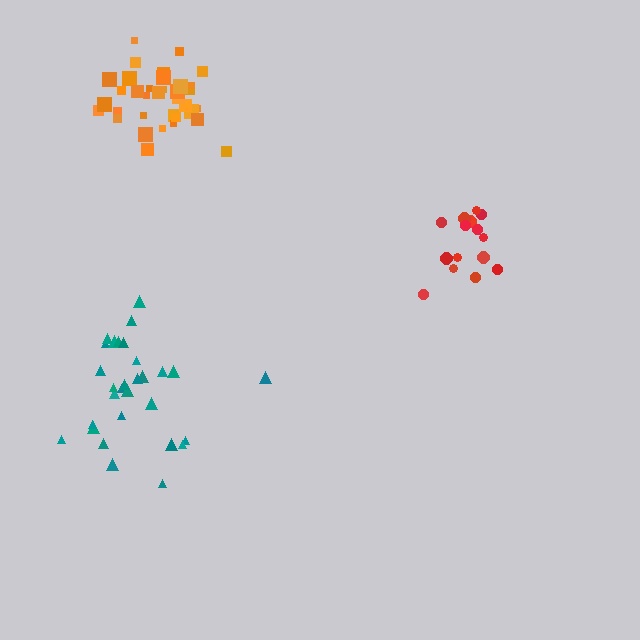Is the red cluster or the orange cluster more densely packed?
Orange.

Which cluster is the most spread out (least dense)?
Teal.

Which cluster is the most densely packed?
Orange.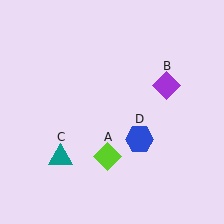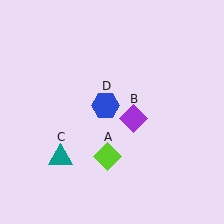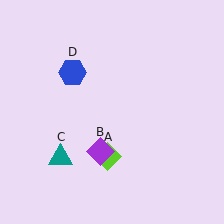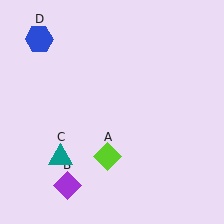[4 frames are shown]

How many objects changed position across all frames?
2 objects changed position: purple diamond (object B), blue hexagon (object D).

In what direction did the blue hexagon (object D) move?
The blue hexagon (object D) moved up and to the left.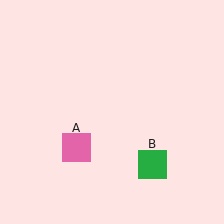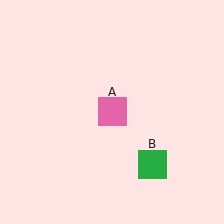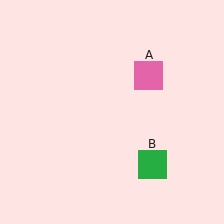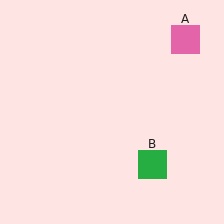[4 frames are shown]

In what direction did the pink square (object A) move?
The pink square (object A) moved up and to the right.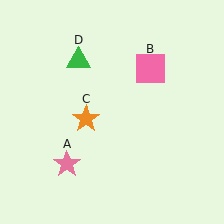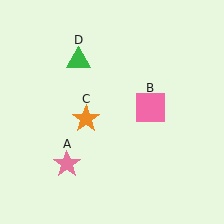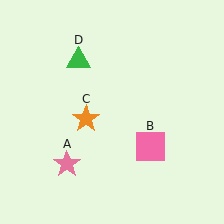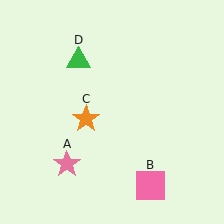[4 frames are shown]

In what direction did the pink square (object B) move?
The pink square (object B) moved down.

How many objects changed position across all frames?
1 object changed position: pink square (object B).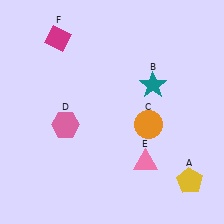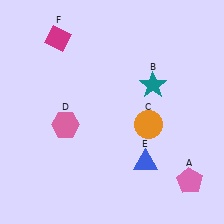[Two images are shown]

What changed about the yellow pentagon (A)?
In Image 1, A is yellow. In Image 2, it changed to pink.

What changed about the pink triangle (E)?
In Image 1, E is pink. In Image 2, it changed to blue.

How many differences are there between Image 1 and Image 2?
There are 2 differences between the two images.